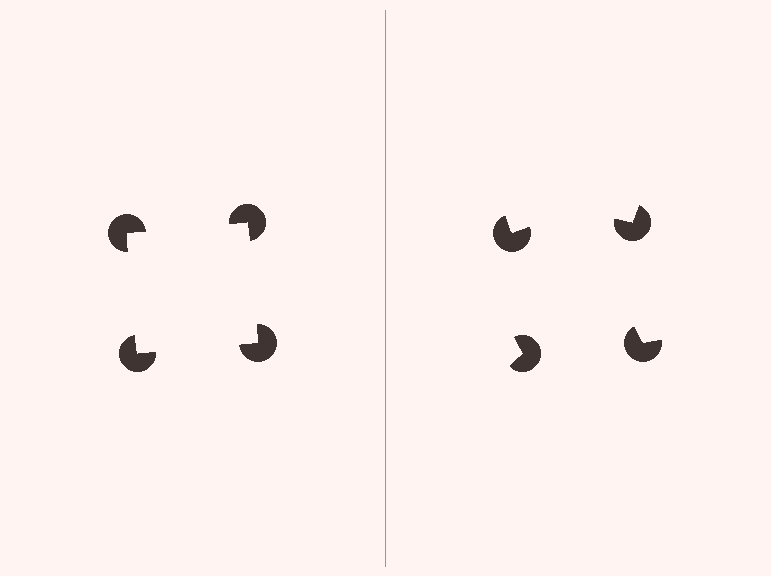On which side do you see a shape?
An illusory square appears on the left side. On the right side the wedge cuts are rotated, so no coherent shape forms.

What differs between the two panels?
The pac-man discs are positioned identically on both sides; only the wedge orientations differ. On the left they align to a square; on the right they are misaligned.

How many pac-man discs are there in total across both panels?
8 — 4 on each side.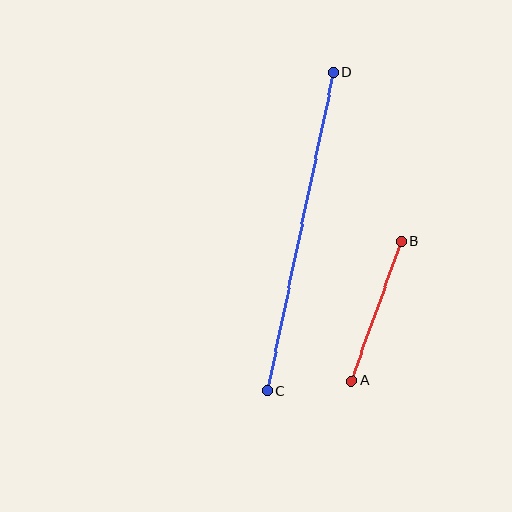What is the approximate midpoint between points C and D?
The midpoint is at approximately (300, 231) pixels.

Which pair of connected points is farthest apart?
Points C and D are farthest apart.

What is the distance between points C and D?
The distance is approximately 325 pixels.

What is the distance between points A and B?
The distance is approximately 148 pixels.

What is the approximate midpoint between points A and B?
The midpoint is at approximately (376, 311) pixels.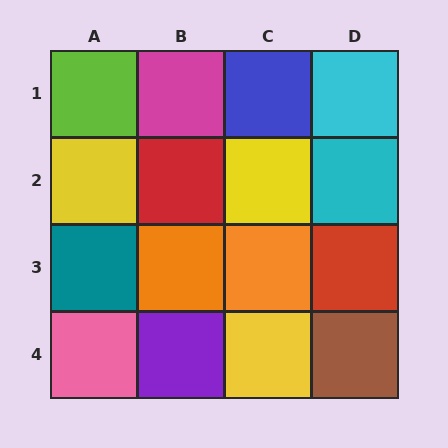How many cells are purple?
1 cell is purple.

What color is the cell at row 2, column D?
Cyan.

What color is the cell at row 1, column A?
Lime.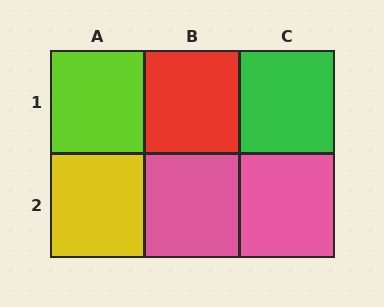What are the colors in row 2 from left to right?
Yellow, pink, pink.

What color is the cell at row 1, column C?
Green.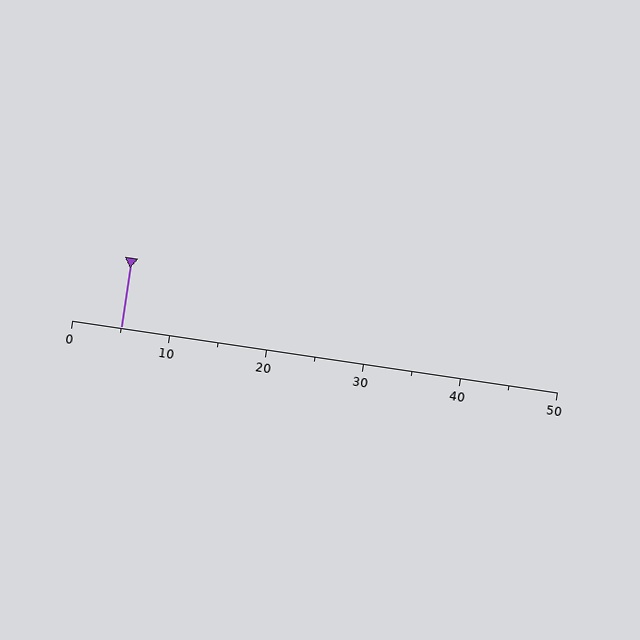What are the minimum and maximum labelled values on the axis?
The axis runs from 0 to 50.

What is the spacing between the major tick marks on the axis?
The major ticks are spaced 10 apart.